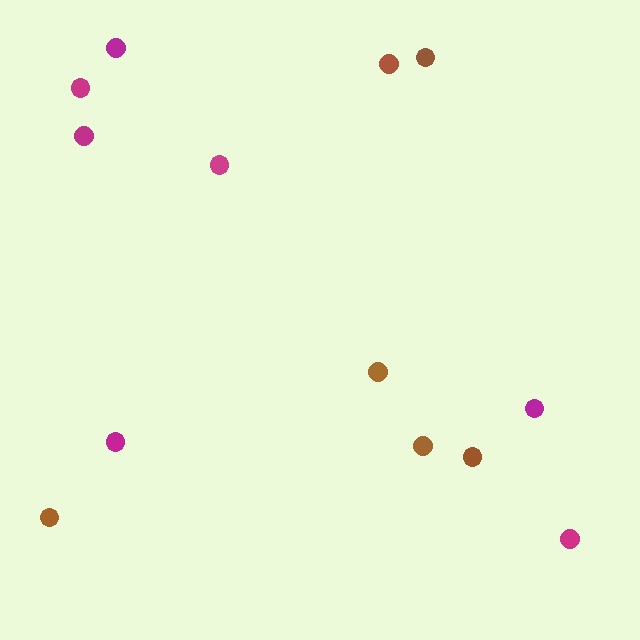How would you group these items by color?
There are 2 groups: one group of brown circles (6) and one group of magenta circles (7).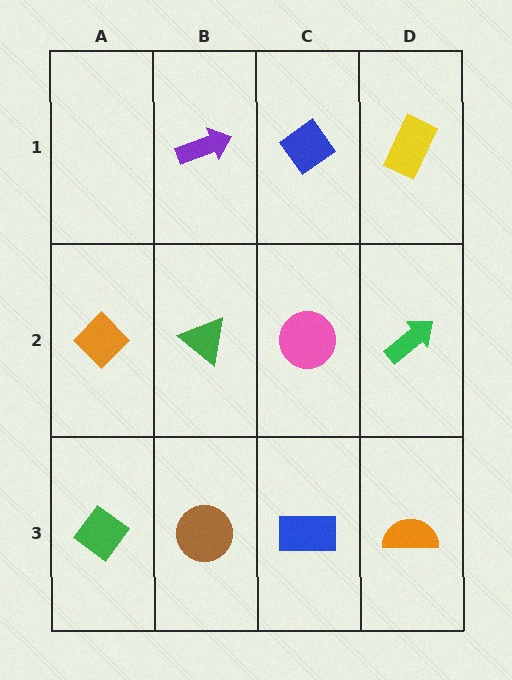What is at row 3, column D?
An orange semicircle.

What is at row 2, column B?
A green triangle.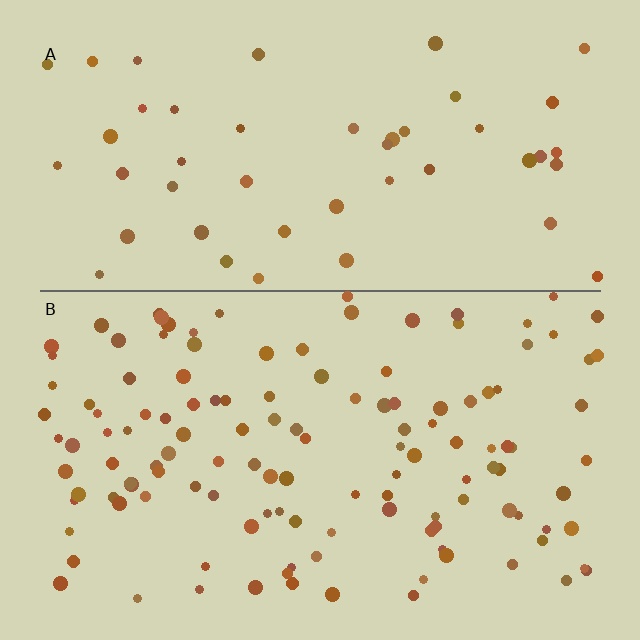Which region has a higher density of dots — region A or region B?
B (the bottom).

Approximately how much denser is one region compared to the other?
Approximately 2.6× — region B over region A.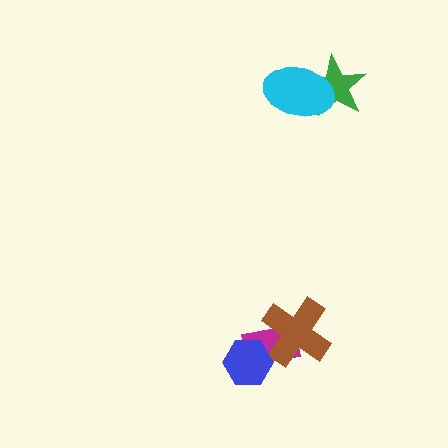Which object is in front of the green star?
The cyan ellipse is in front of the green star.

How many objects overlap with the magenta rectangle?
2 objects overlap with the magenta rectangle.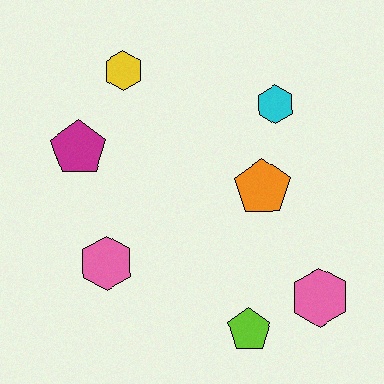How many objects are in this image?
There are 7 objects.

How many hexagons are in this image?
There are 4 hexagons.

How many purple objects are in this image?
There are no purple objects.